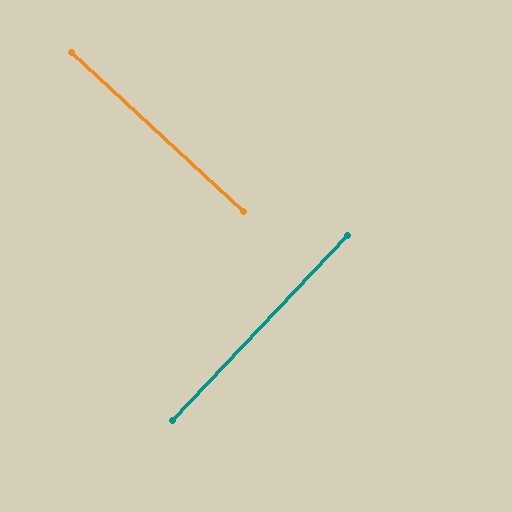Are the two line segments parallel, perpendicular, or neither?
Perpendicular — they meet at approximately 89°.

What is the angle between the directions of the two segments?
Approximately 89 degrees.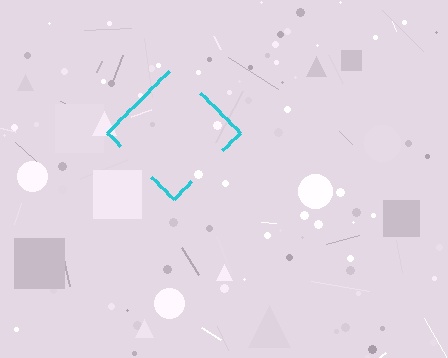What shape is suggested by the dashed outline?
The dashed outline suggests a diamond.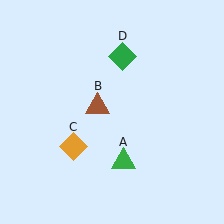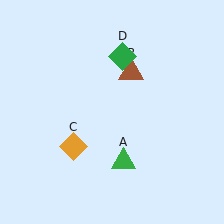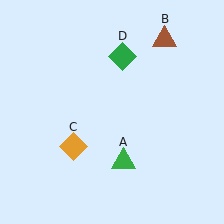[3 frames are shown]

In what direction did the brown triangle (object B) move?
The brown triangle (object B) moved up and to the right.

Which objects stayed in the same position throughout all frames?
Green triangle (object A) and orange diamond (object C) and green diamond (object D) remained stationary.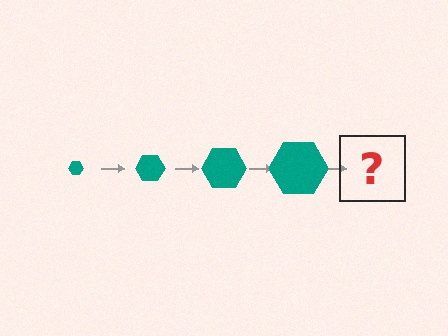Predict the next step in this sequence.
The next step is a teal hexagon, larger than the previous one.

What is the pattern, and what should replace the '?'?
The pattern is that the hexagon gets progressively larger each step. The '?' should be a teal hexagon, larger than the previous one.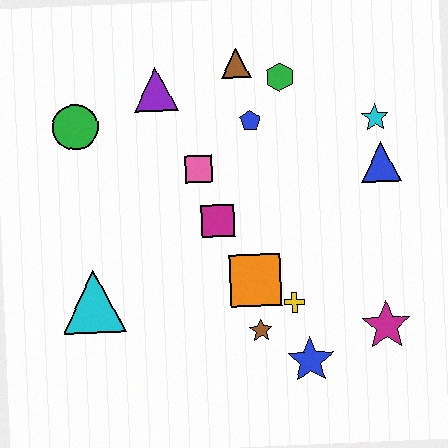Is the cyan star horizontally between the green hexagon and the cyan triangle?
No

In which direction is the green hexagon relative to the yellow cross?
The green hexagon is above the yellow cross.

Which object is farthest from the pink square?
The magenta star is farthest from the pink square.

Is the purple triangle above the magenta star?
Yes